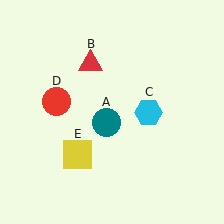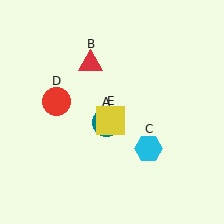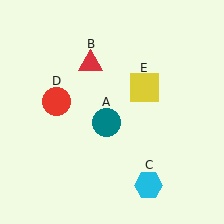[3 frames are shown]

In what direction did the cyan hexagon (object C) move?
The cyan hexagon (object C) moved down.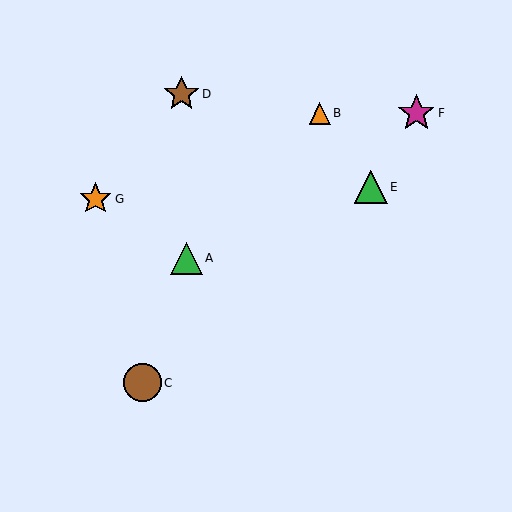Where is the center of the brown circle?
The center of the brown circle is at (142, 383).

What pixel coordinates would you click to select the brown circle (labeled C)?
Click at (142, 383) to select the brown circle C.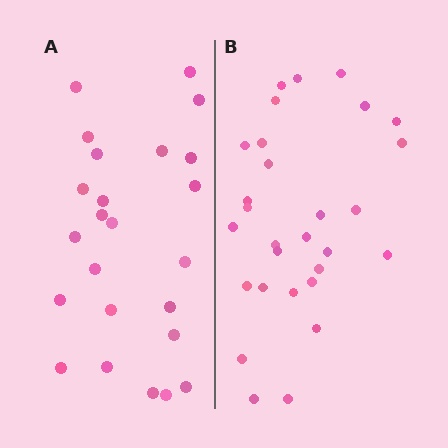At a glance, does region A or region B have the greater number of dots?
Region B (the right region) has more dots.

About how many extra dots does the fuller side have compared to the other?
Region B has about 5 more dots than region A.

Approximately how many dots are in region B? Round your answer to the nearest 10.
About 30 dots. (The exact count is 29, which rounds to 30.)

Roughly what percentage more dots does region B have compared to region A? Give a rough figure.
About 20% more.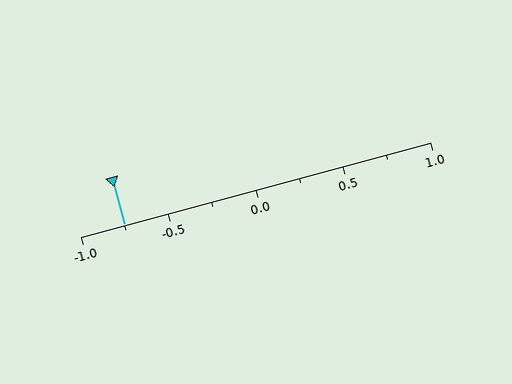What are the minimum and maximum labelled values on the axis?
The axis runs from -1.0 to 1.0.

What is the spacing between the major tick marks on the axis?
The major ticks are spaced 0.5 apart.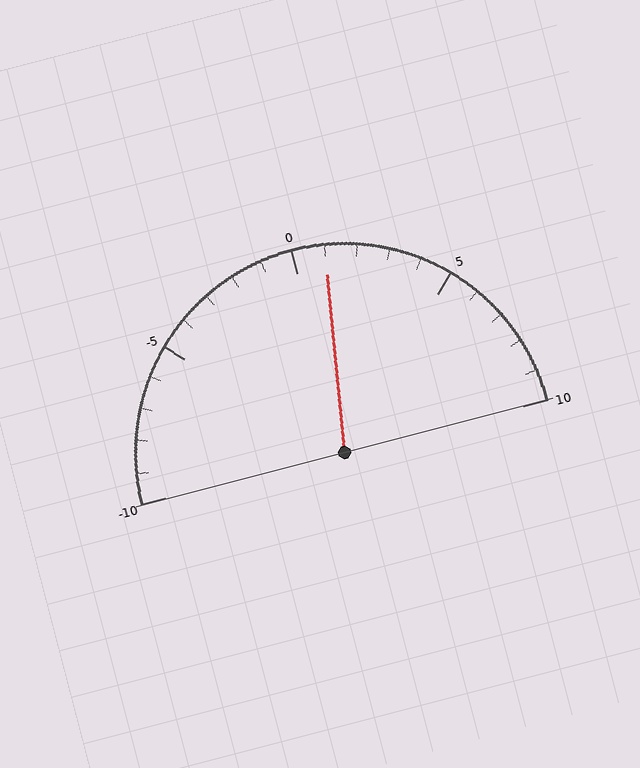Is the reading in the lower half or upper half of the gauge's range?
The reading is in the upper half of the range (-10 to 10).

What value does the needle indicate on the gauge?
The needle indicates approximately 1.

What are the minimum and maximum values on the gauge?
The gauge ranges from -10 to 10.